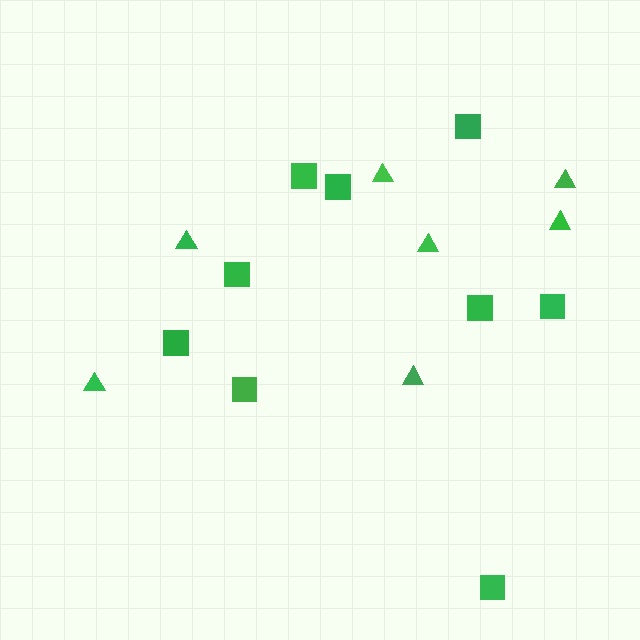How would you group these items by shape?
There are 2 groups: one group of squares (9) and one group of triangles (7).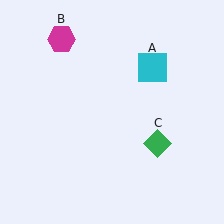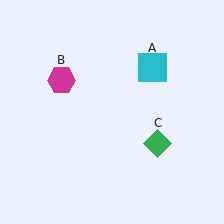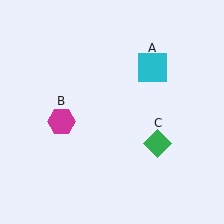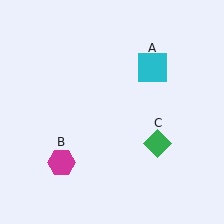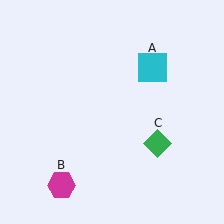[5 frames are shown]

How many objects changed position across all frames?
1 object changed position: magenta hexagon (object B).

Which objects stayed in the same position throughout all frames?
Cyan square (object A) and green diamond (object C) remained stationary.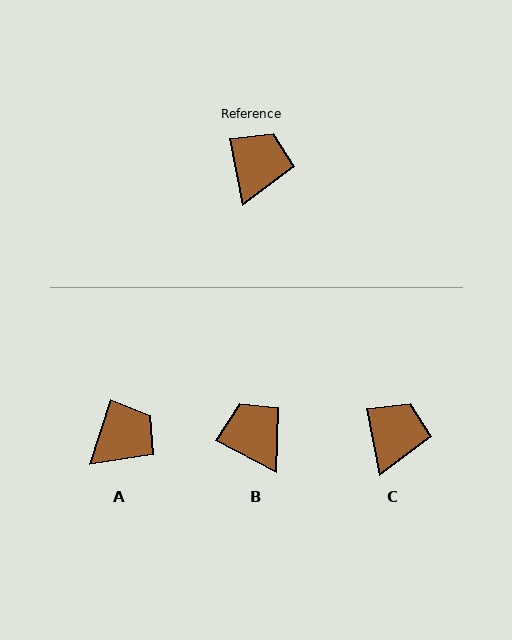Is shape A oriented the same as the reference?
No, it is off by about 29 degrees.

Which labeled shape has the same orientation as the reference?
C.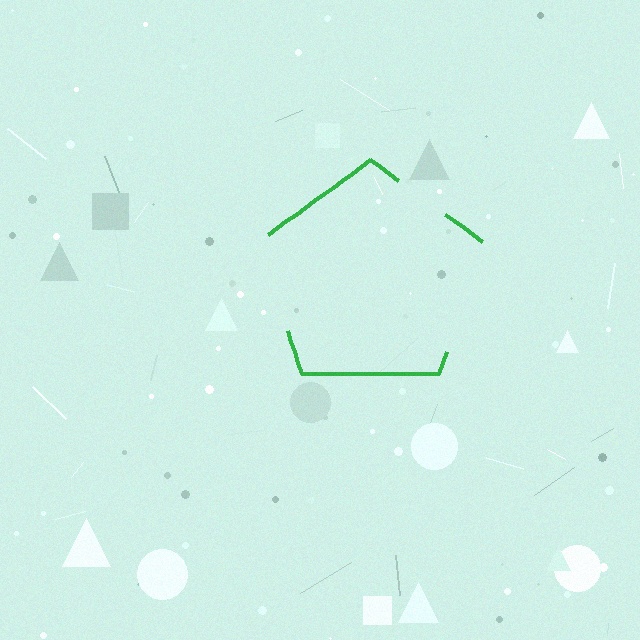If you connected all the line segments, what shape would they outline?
They would outline a pentagon.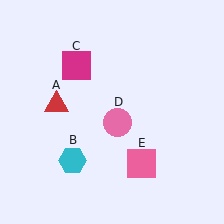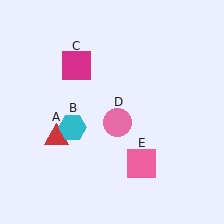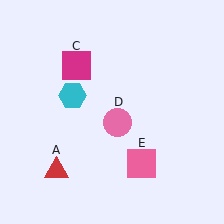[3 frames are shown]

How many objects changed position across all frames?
2 objects changed position: red triangle (object A), cyan hexagon (object B).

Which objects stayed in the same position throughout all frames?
Magenta square (object C) and pink circle (object D) and pink square (object E) remained stationary.